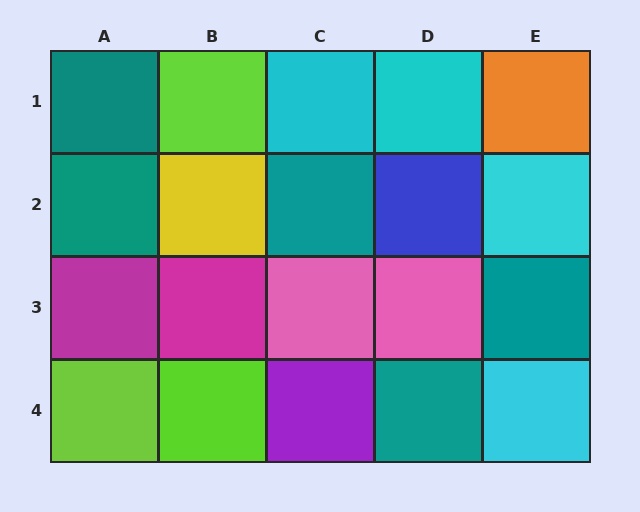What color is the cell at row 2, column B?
Yellow.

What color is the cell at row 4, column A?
Lime.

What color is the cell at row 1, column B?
Lime.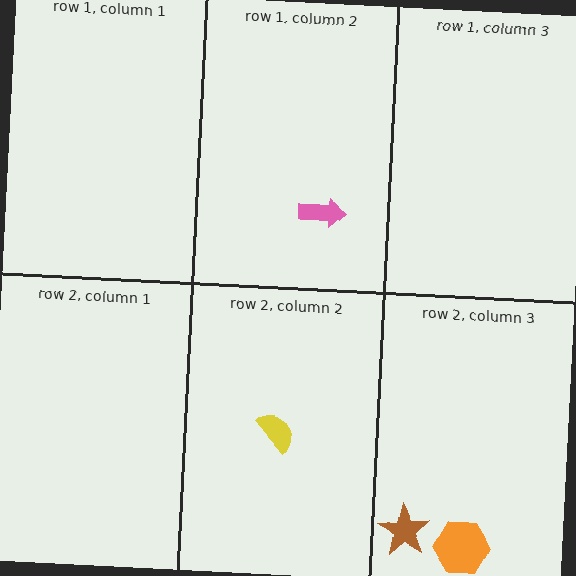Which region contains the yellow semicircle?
The row 2, column 2 region.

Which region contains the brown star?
The row 2, column 3 region.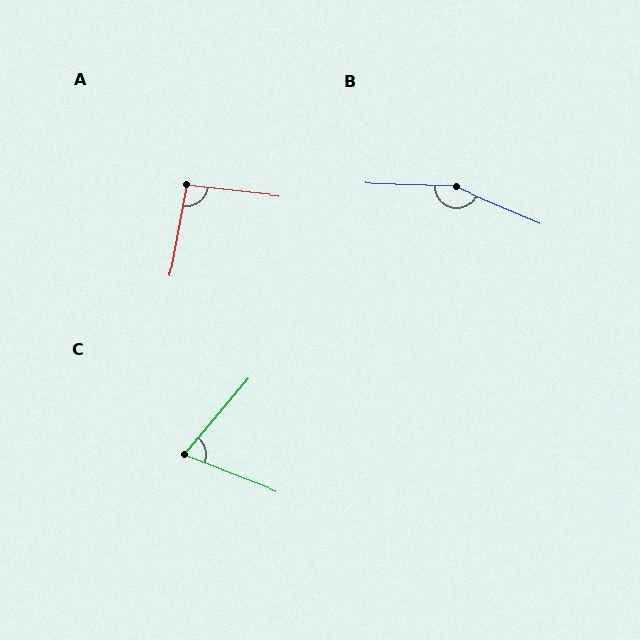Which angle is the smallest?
C, at approximately 71 degrees.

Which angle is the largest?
B, at approximately 158 degrees.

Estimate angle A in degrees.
Approximately 94 degrees.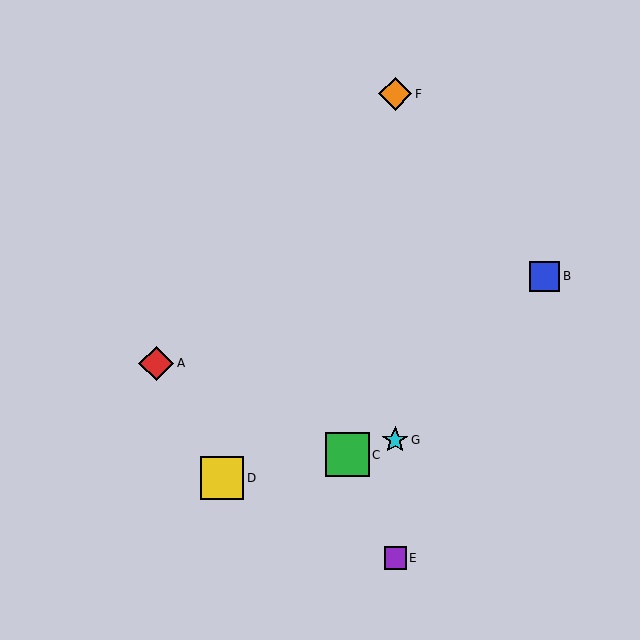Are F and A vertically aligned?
No, F is at x≈395 and A is at x≈156.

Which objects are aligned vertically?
Objects E, F, G are aligned vertically.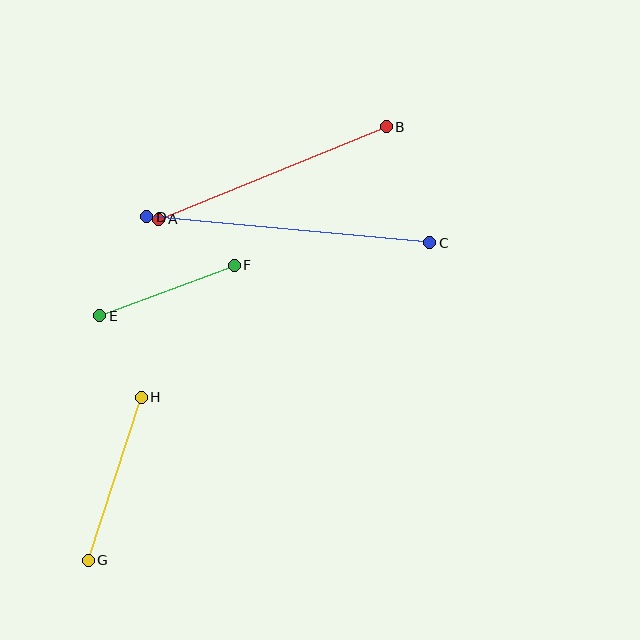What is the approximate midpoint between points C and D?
The midpoint is at approximately (288, 230) pixels.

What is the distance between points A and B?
The distance is approximately 246 pixels.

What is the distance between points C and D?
The distance is approximately 284 pixels.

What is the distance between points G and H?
The distance is approximately 172 pixels.